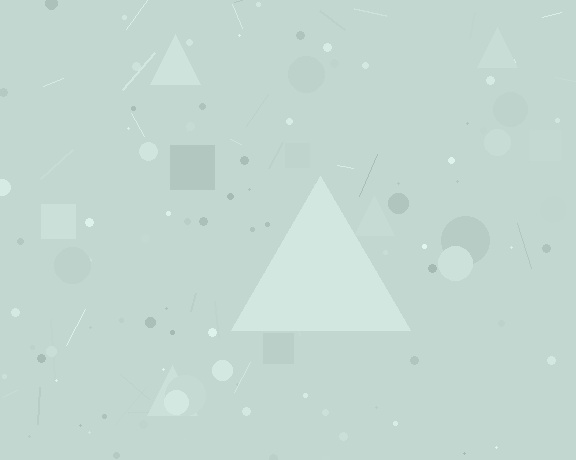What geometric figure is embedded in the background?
A triangle is embedded in the background.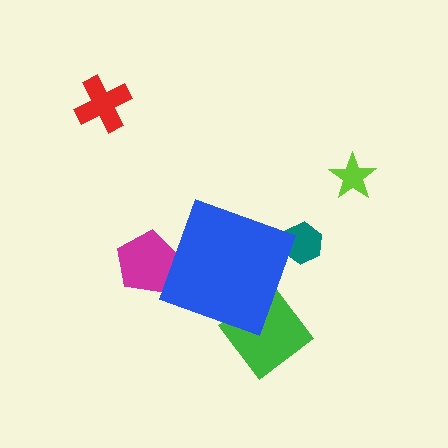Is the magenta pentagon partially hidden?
Yes, the magenta pentagon is partially hidden behind the blue diamond.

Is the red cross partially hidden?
No, the red cross is fully visible.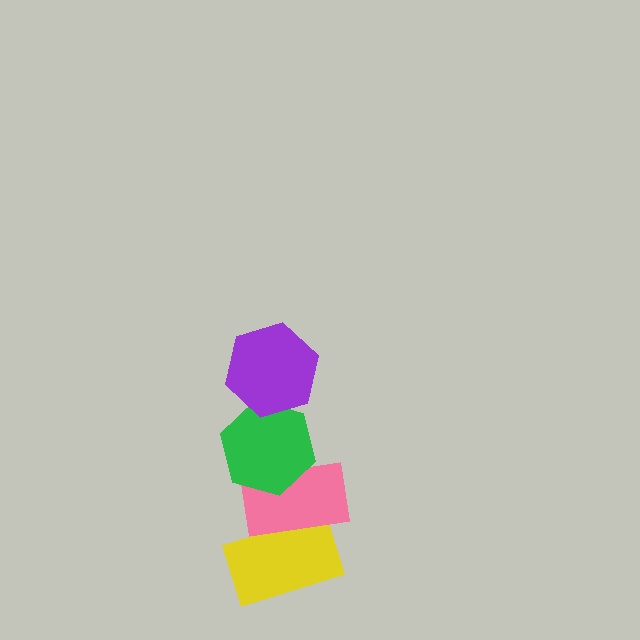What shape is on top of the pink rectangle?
The green hexagon is on top of the pink rectangle.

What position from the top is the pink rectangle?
The pink rectangle is 3rd from the top.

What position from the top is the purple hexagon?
The purple hexagon is 1st from the top.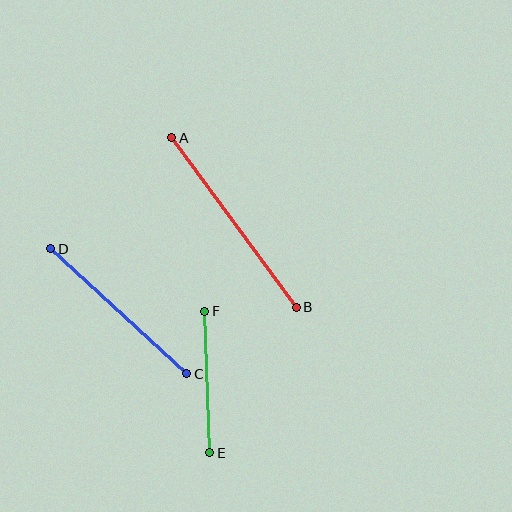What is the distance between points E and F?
The distance is approximately 141 pixels.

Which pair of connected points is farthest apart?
Points A and B are farthest apart.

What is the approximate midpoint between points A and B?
The midpoint is at approximately (234, 222) pixels.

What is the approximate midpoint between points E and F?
The midpoint is at approximately (207, 382) pixels.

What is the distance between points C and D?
The distance is approximately 185 pixels.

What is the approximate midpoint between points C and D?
The midpoint is at approximately (119, 311) pixels.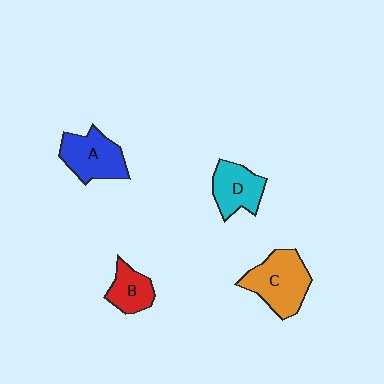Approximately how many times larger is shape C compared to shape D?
Approximately 1.4 times.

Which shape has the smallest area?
Shape B (red).